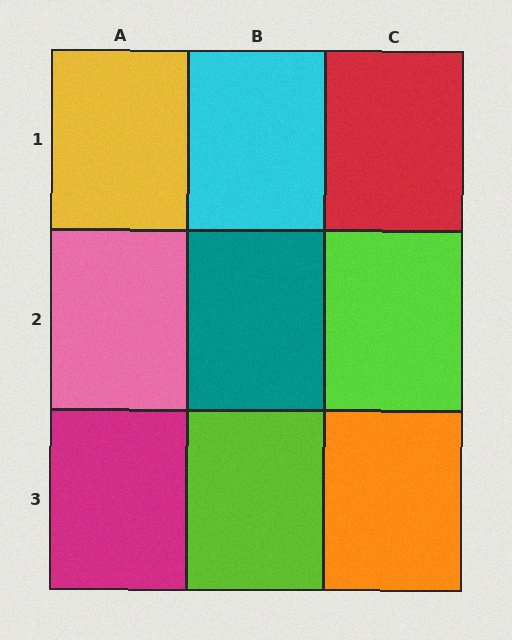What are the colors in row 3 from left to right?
Magenta, lime, orange.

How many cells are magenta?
1 cell is magenta.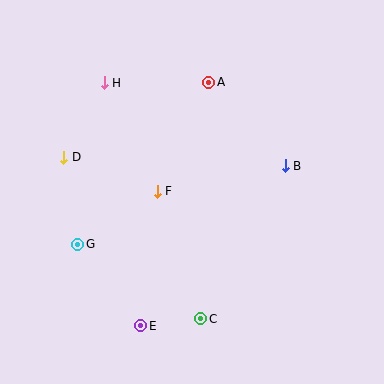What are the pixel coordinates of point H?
Point H is at (104, 83).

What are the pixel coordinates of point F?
Point F is at (157, 191).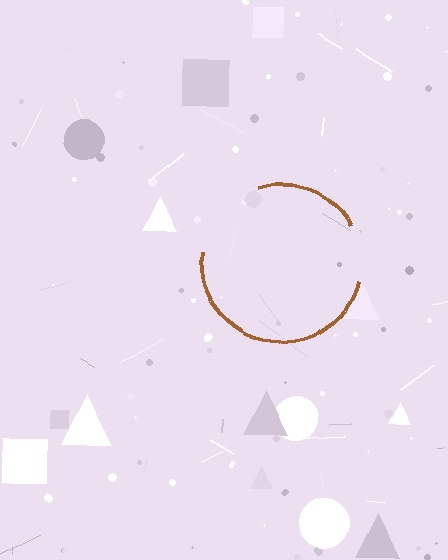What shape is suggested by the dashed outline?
The dashed outline suggests a circle.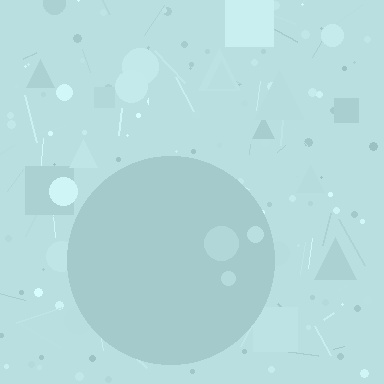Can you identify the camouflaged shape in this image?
The camouflaged shape is a circle.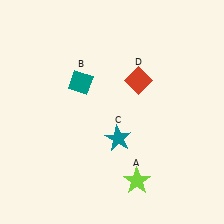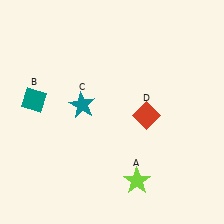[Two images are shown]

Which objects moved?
The objects that moved are: the teal diamond (B), the teal star (C), the red diamond (D).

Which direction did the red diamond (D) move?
The red diamond (D) moved down.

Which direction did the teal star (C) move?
The teal star (C) moved left.